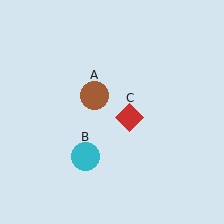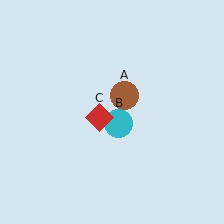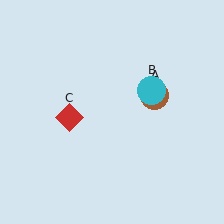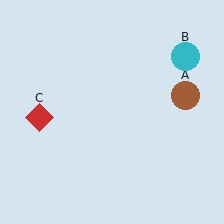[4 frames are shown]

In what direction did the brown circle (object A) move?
The brown circle (object A) moved right.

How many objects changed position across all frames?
3 objects changed position: brown circle (object A), cyan circle (object B), red diamond (object C).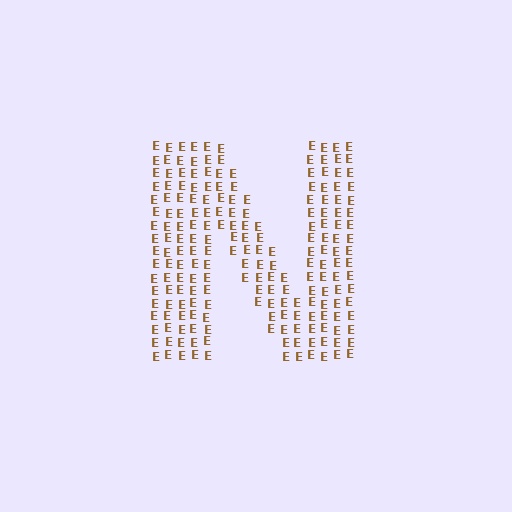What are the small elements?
The small elements are letter E's.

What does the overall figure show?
The overall figure shows the letter N.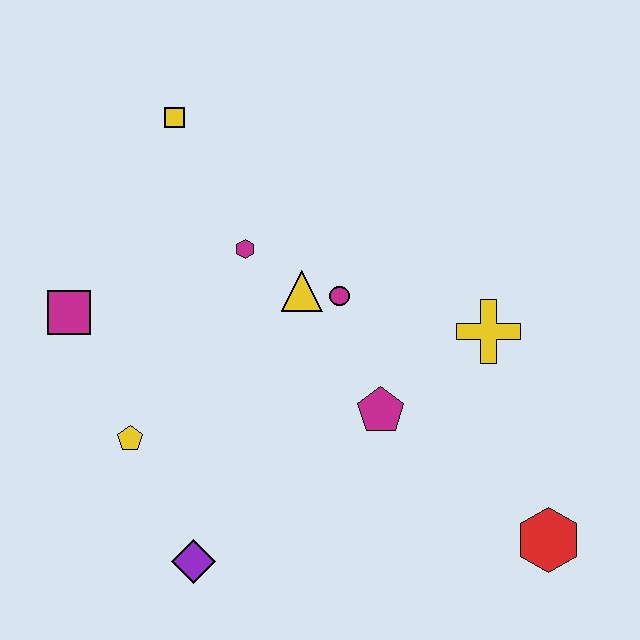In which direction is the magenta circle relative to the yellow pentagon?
The magenta circle is to the right of the yellow pentagon.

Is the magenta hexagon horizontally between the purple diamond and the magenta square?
No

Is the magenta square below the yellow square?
Yes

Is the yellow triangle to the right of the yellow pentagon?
Yes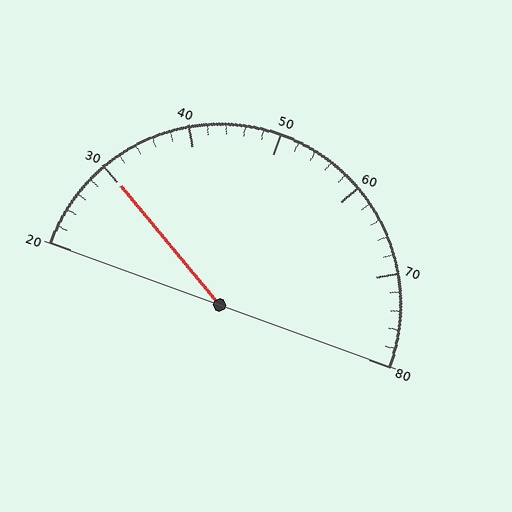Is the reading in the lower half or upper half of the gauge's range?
The reading is in the lower half of the range (20 to 80).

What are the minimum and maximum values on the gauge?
The gauge ranges from 20 to 80.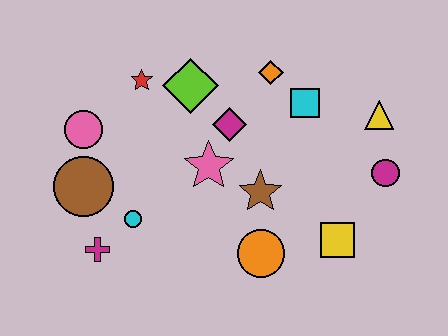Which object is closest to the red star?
The lime diamond is closest to the red star.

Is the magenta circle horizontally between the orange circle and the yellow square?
No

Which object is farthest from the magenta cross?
The yellow triangle is farthest from the magenta cross.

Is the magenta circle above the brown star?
Yes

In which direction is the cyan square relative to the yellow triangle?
The cyan square is to the left of the yellow triangle.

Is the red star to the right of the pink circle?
Yes